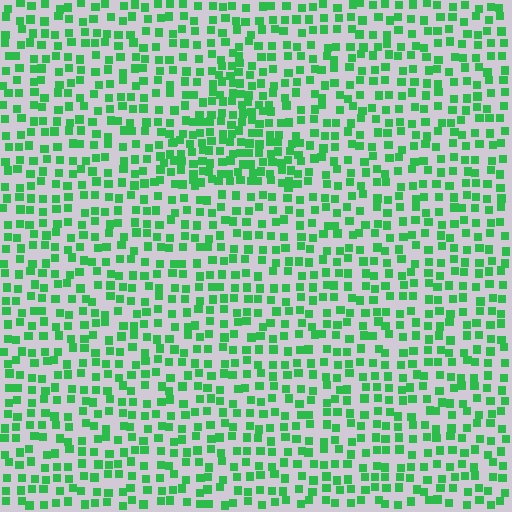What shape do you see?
I see a triangle.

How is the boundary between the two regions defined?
The boundary is defined by a change in element density (approximately 1.7x ratio). All elements are the same color, size, and shape.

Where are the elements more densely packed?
The elements are more densely packed inside the triangle boundary.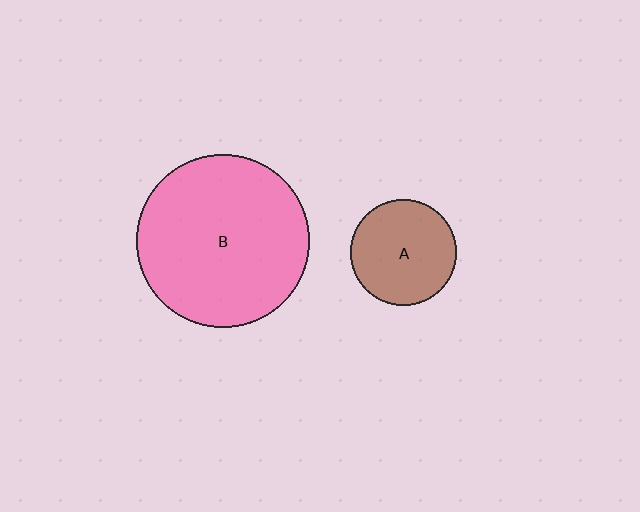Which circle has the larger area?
Circle B (pink).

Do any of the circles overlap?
No, none of the circles overlap.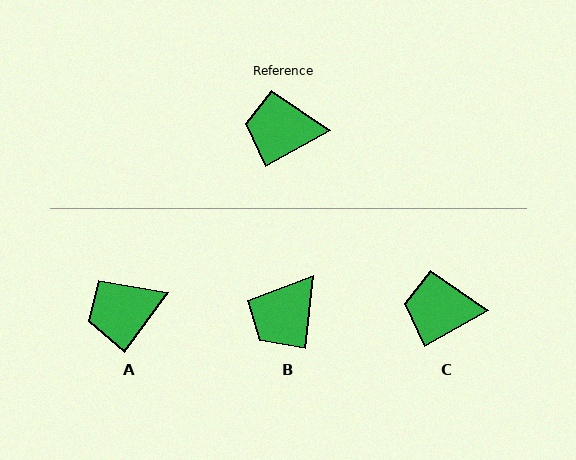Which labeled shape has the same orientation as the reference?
C.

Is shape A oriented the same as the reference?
No, it is off by about 24 degrees.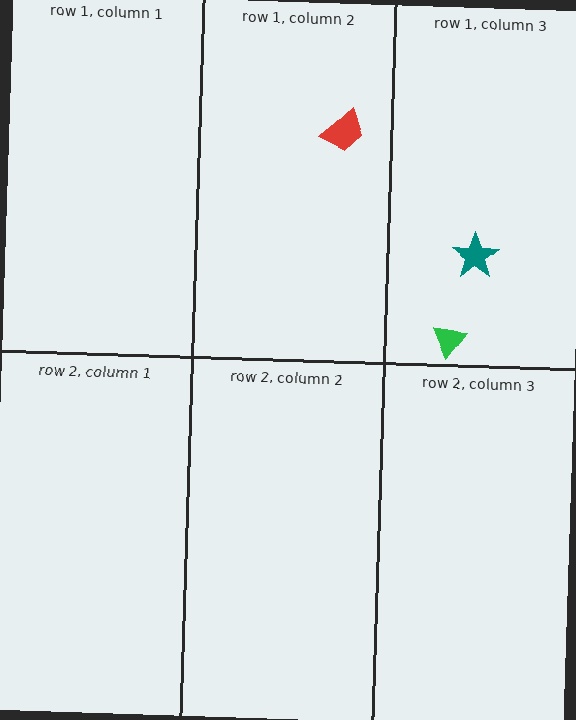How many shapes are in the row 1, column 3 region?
2.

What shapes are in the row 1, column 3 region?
The green triangle, the teal star.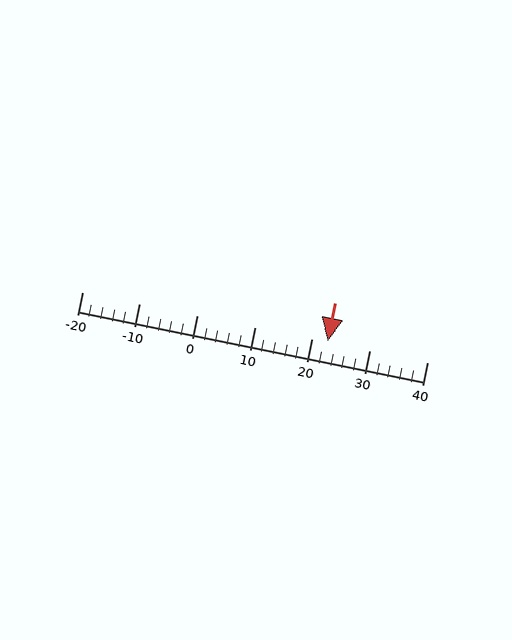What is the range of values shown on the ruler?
The ruler shows values from -20 to 40.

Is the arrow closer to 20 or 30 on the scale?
The arrow is closer to 20.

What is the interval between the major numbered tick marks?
The major tick marks are spaced 10 units apart.